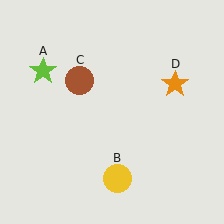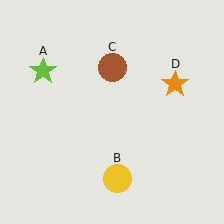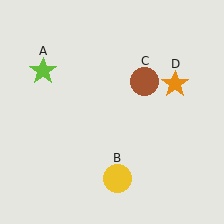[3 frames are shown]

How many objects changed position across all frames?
1 object changed position: brown circle (object C).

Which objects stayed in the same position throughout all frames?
Lime star (object A) and yellow circle (object B) and orange star (object D) remained stationary.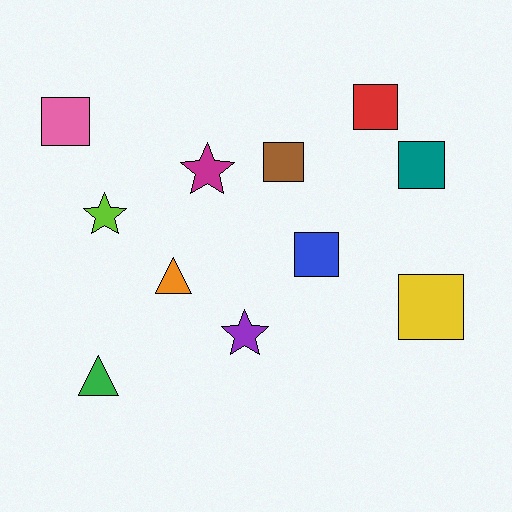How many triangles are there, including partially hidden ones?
There are 2 triangles.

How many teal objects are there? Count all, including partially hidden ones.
There is 1 teal object.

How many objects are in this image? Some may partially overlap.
There are 11 objects.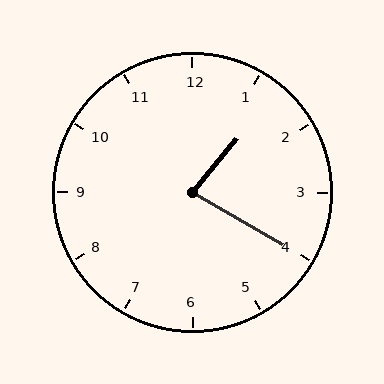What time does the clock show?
1:20.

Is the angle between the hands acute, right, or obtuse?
It is acute.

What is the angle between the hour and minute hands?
Approximately 80 degrees.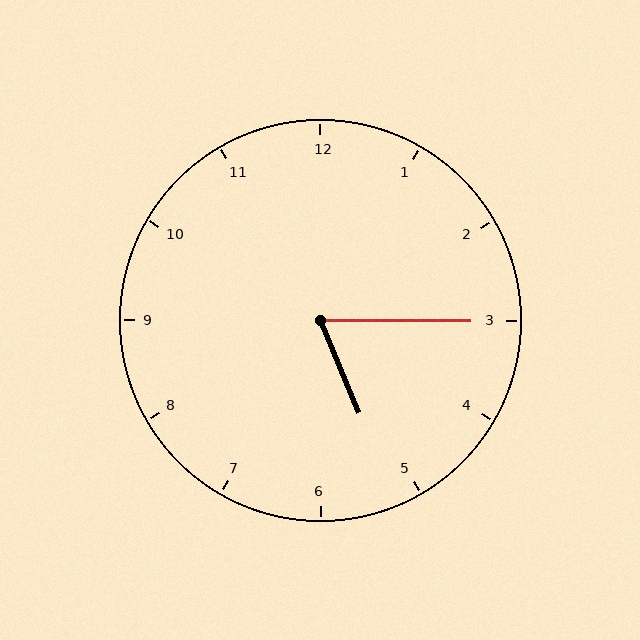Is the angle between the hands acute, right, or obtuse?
It is acute.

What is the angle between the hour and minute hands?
Approximately 68 degrees.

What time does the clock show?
5:15.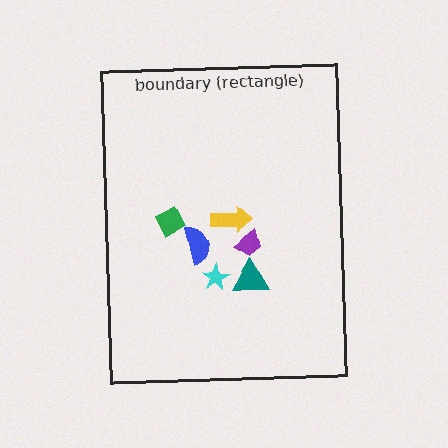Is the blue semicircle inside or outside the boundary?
Inside.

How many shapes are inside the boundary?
6 inside, 0 outside.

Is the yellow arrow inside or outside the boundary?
Inside.